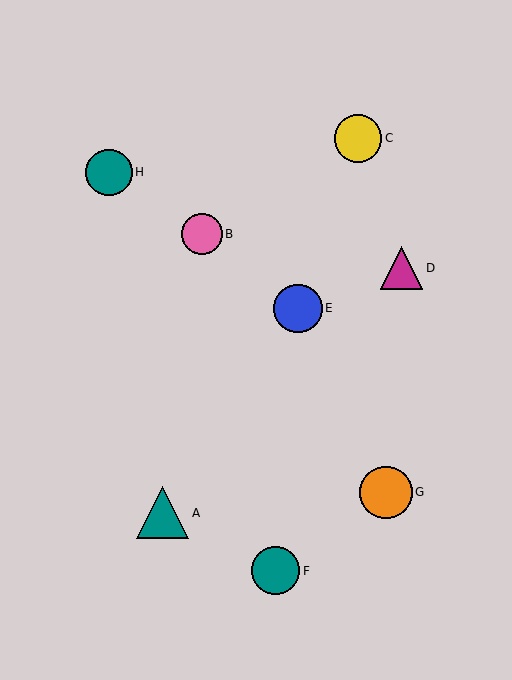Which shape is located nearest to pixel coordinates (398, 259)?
The magenta triangle (labeled D) at (402, 268) is nearest to that location.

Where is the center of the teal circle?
The center of the teal circle is at (109, 172).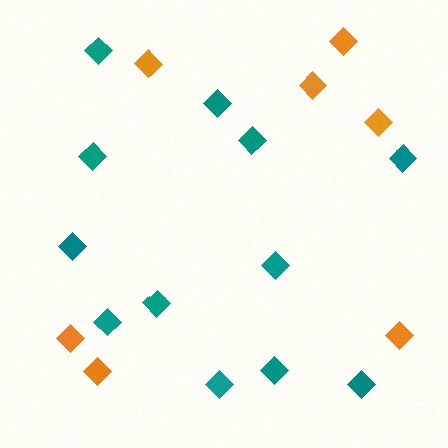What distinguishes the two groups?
There are 2 groups: one group of teal diamonds (12) and one group of orange diamonds (7).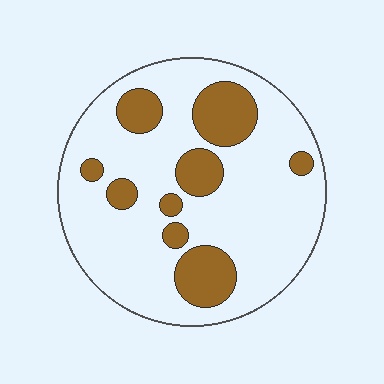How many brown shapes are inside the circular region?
9.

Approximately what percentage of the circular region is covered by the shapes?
Approximately 20%.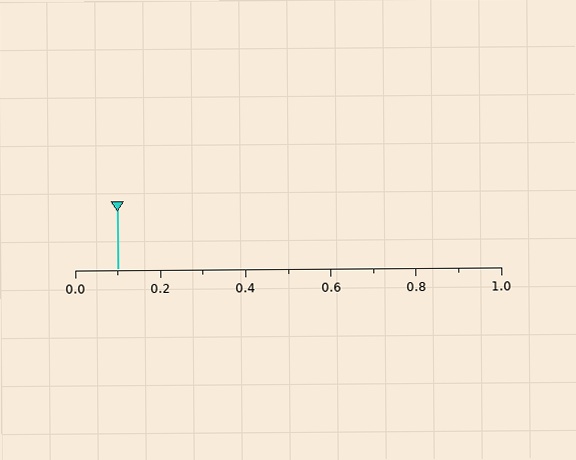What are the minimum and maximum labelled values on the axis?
The axis runs from 0.0 to 1.0.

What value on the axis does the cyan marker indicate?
The marker indicates approximately 0.1.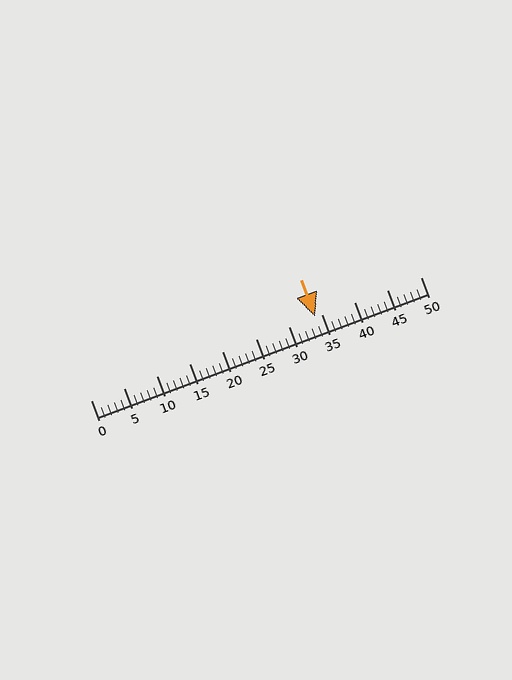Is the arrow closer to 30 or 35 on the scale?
The arrow is closer to 35.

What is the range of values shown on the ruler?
The ruler shows values from 0 to 50.